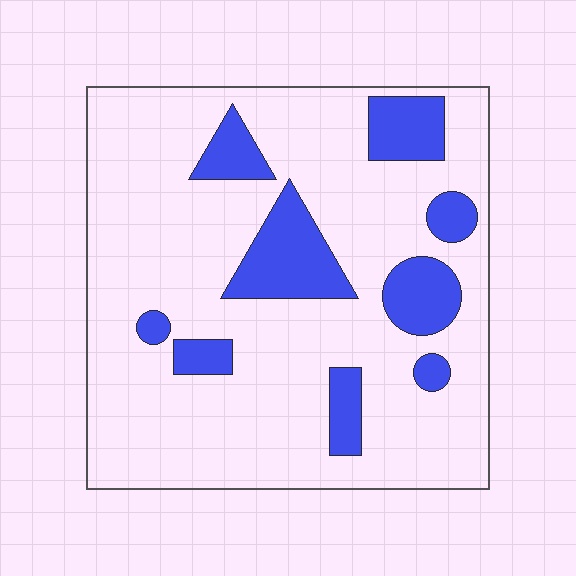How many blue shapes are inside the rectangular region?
9.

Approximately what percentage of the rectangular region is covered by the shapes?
Approximately 20%.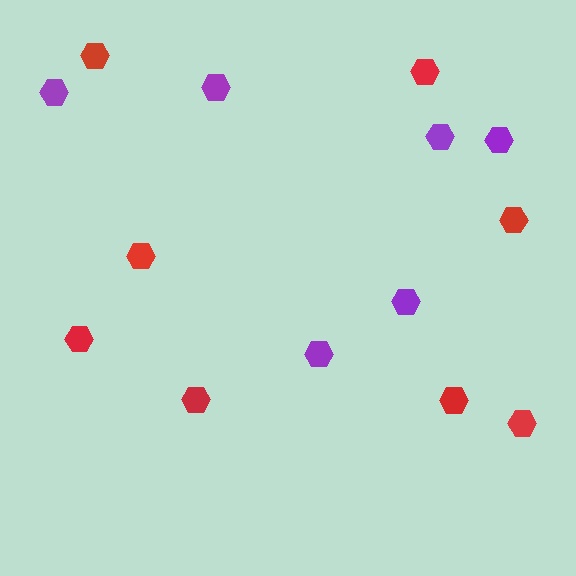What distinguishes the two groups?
There are 2 groups: one group of purple hexagons (6) and one group of red hexagons (8).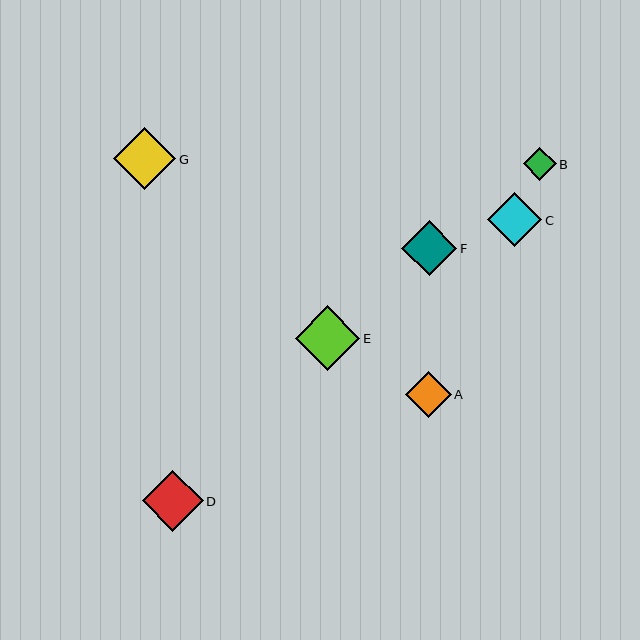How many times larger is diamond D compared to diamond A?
Diamond D is approximately 1.3 times the size of diamond A.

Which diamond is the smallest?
Diamond B is the smallest with a size of approximately 33 pixels.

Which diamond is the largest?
Diamond E is the largest with a size of approximately 65 pixels.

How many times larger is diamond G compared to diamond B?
Diamond G is approximately 1.9 times the size of diamond B.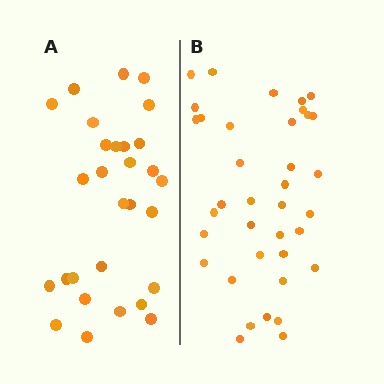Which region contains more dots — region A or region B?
Region B (the right region) has more dots.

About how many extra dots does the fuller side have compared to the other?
Region B has roughly 8 or so more dots than region A.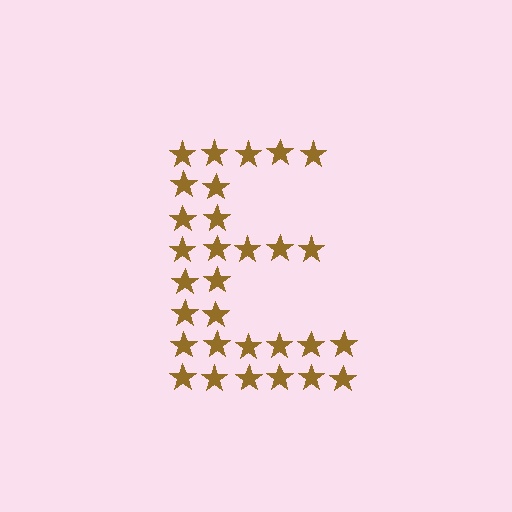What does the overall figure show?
The overall figure shows the letter E.